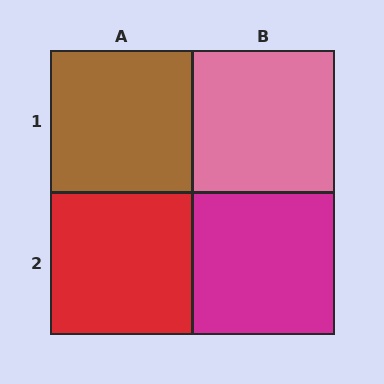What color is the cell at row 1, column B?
Pink.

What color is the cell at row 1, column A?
Brown.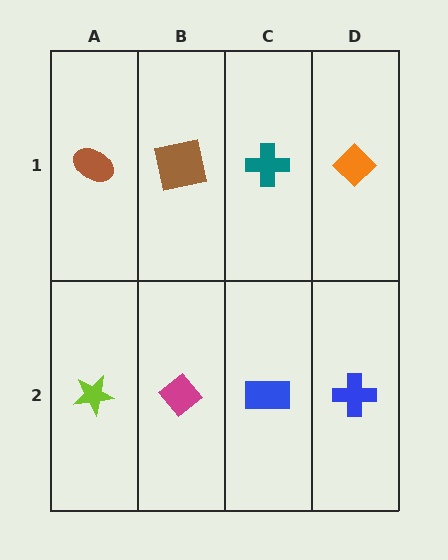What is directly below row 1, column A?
A lime star.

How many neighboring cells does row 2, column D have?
2.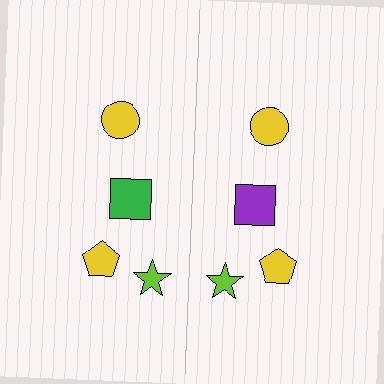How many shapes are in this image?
There are 8 shapes in this image.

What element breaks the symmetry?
The purple square on the right side breaks the symmetry — its mirror counterpart is green.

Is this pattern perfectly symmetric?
No, the pattern is not perfectly symmetric. The purple square on the right side breaks the symmetry — its mirror counterpart is green.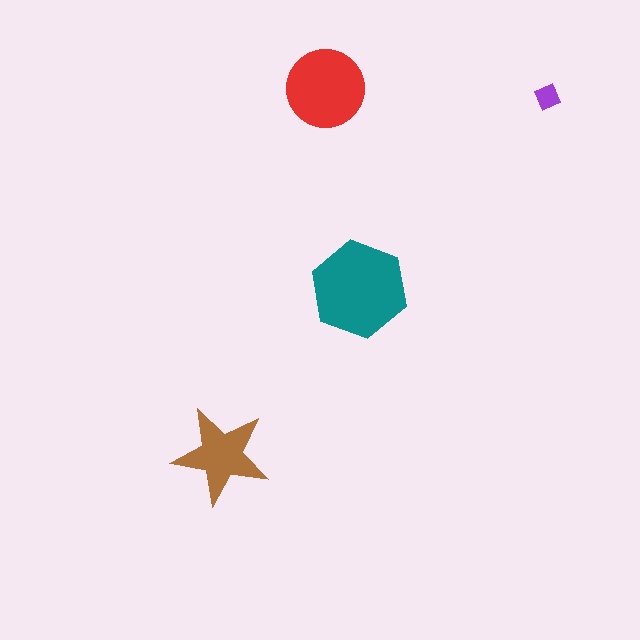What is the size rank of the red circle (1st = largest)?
2nd.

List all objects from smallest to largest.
The purple diamond, the brown star, the red circle, the teal hexagon.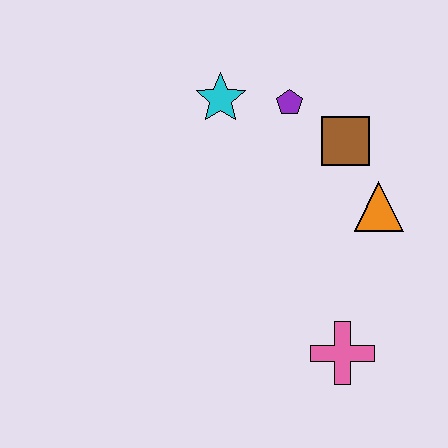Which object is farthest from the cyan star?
The pink cross is farthest from the cyan star.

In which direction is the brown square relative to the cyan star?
The brown square is to the right of the cyan star.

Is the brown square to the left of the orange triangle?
Yes